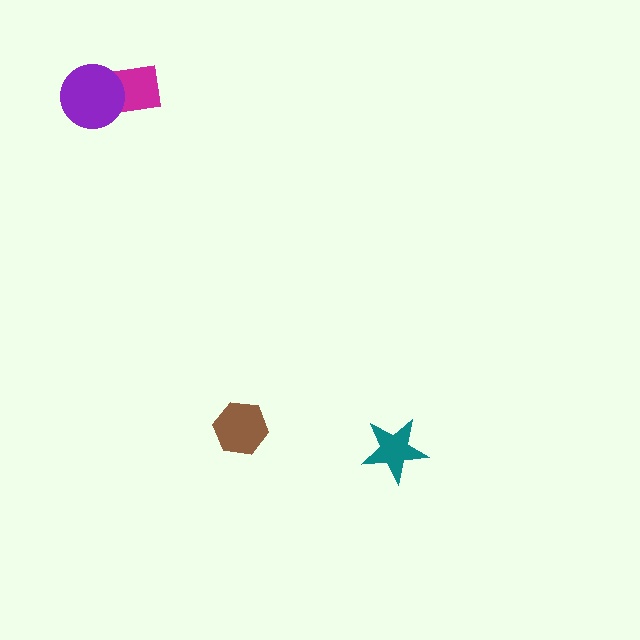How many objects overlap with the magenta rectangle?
1 object overlaps with the magenta rectangle.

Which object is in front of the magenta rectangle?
The purple circle is in front of the magenta rectangle.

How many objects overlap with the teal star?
0 objects overlap with the teal star.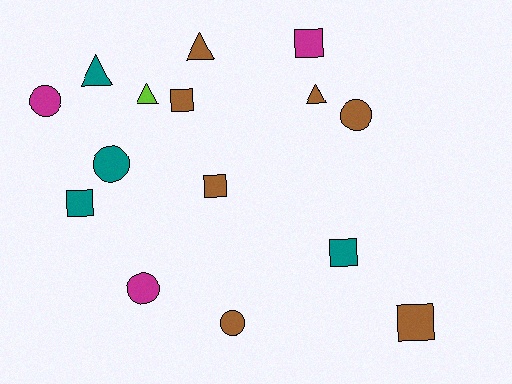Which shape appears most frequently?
Square, with 6 objects.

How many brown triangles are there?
There are 2 brown triangles.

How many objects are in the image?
There are 15 objects.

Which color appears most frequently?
Brown, with 7 objects.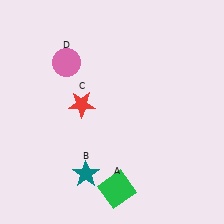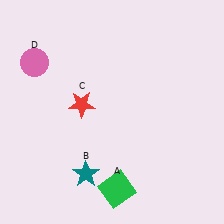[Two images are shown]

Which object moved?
The pink circle (D) moved left.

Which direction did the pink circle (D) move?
The pink circle (D) moved left.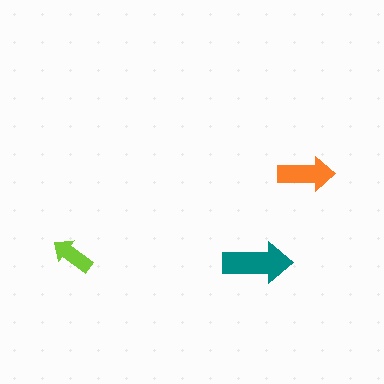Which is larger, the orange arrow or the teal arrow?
The teal one.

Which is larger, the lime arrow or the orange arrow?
The orange one.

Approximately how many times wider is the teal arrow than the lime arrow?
About 1.5 times wider.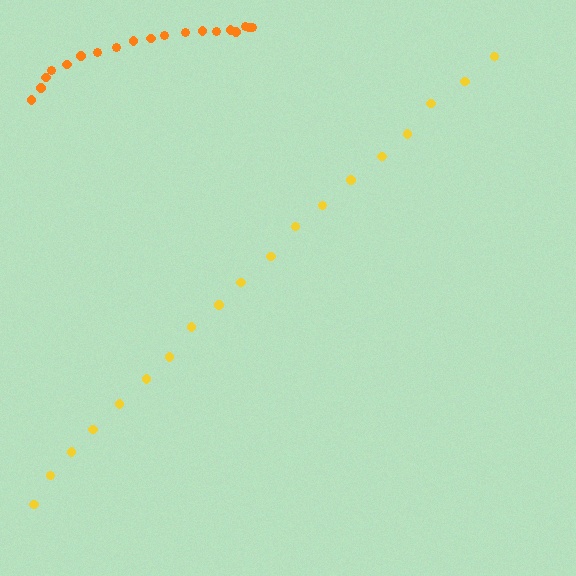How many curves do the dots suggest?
There are 2 distinct paths.